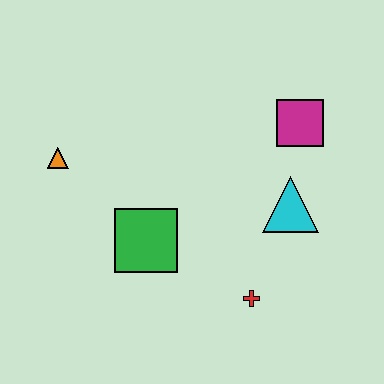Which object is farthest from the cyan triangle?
The orange triangle is farthest from the cyan triangle.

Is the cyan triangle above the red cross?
Yes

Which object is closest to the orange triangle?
The green square is closest to the orange triangle.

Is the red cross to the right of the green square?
Yes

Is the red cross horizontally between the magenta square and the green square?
Yes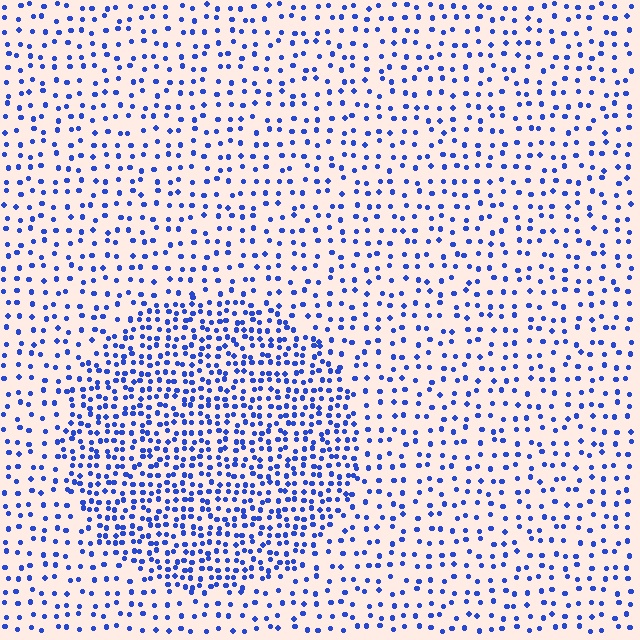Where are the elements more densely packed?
The elements are more densely packed inside the circle boundary.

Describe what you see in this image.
The image contains small blue elements arranged at two different densities. A circle-shaped region is visible where the elements are more densely packed than the surrounding area.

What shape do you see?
I see a circle.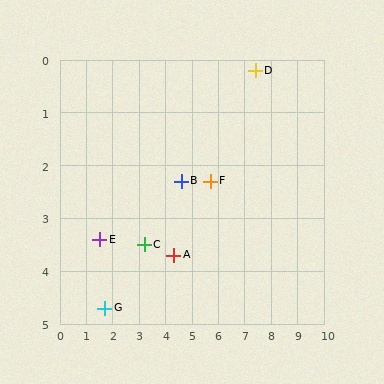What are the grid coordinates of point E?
Point E is at approximately (1.5, 3.4).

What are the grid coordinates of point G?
Point G is at approximately (1.7, 4.7).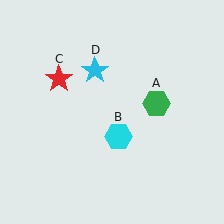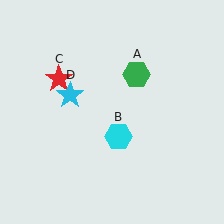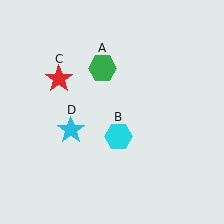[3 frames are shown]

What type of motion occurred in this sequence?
The green hexagon (object A), cyan star (object D) rotated counterclockwise around the center of the scene.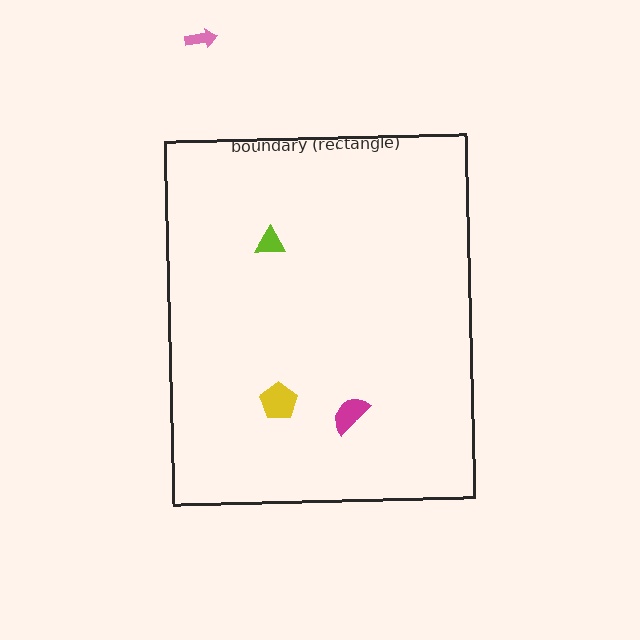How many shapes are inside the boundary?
3 inside, 1 outside.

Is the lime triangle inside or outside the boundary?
Inside.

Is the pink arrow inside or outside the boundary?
Outside.